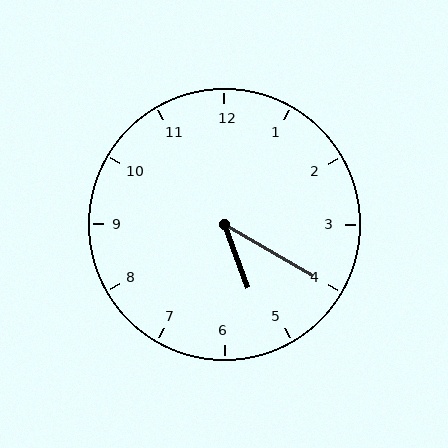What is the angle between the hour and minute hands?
Approximately 40 degrees.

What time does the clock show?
5:20.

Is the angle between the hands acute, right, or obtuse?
It is acute.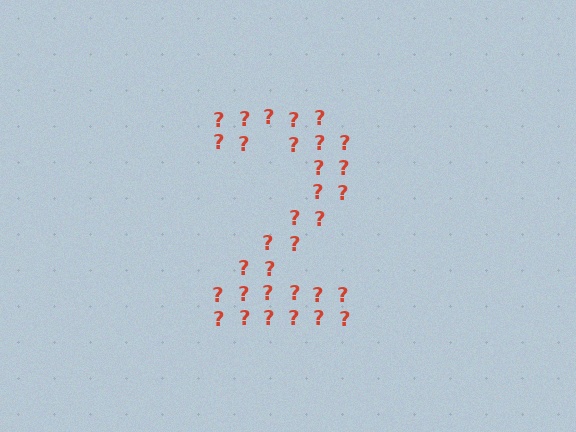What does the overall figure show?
The overall figure shows the digit 2.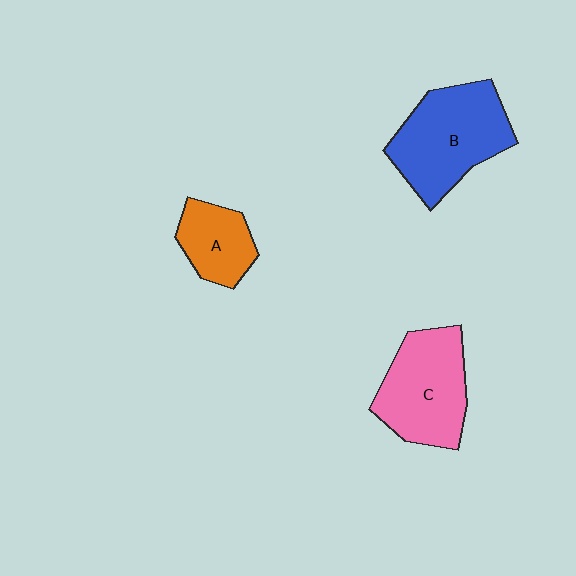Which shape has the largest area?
Shape B (blue).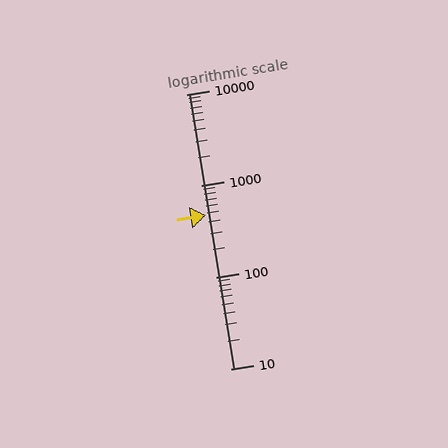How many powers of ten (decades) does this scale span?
The scale spans 3 decades, from 10 to 10000.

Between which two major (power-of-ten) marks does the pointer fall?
The pointer is between 100 and 1000.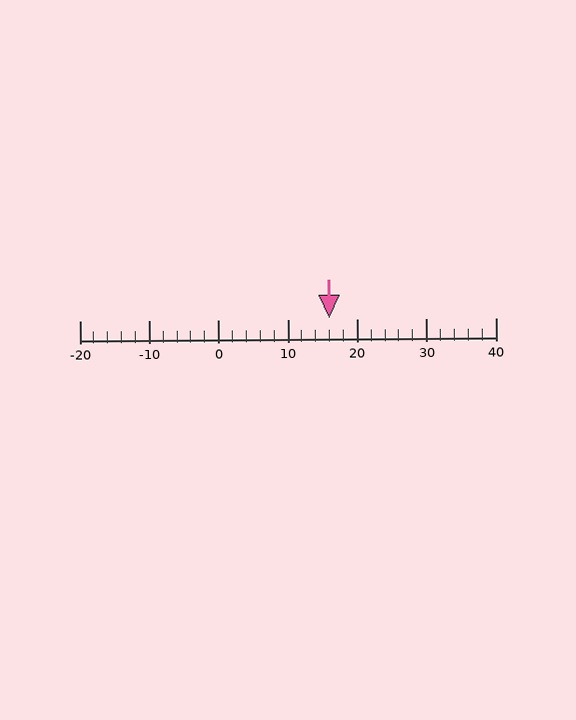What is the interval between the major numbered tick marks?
The major tick marks are spaced 10 units apart.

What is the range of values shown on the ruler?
The ruler shows values from -20 to 40.